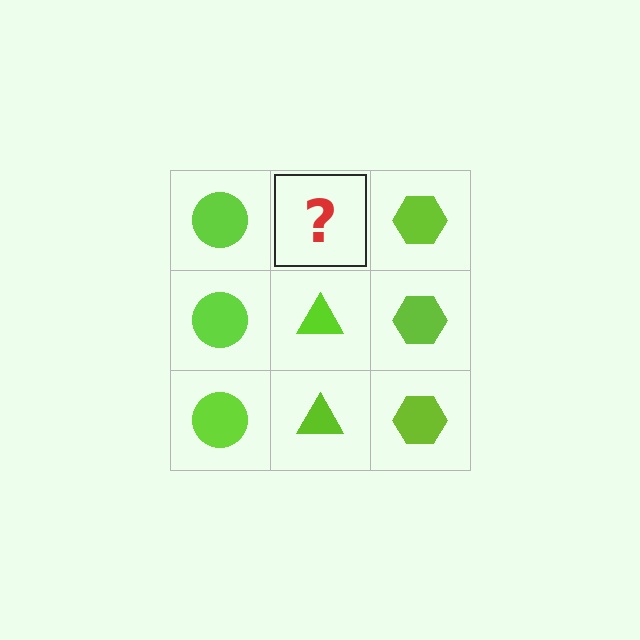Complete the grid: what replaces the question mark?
The question mark should be replaced with a lime triangle.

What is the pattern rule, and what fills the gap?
The rule is that each column has a consistent shape. The gap should be filled with a lime triangle.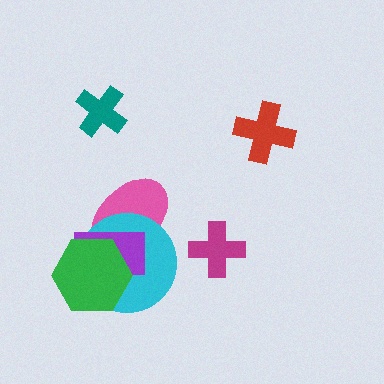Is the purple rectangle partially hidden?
Yes, it is partially covered by another shape.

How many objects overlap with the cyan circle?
3 objects overlap with the cyan circle.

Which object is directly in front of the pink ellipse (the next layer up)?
The cyan circle is directly in front of the pink ellipse.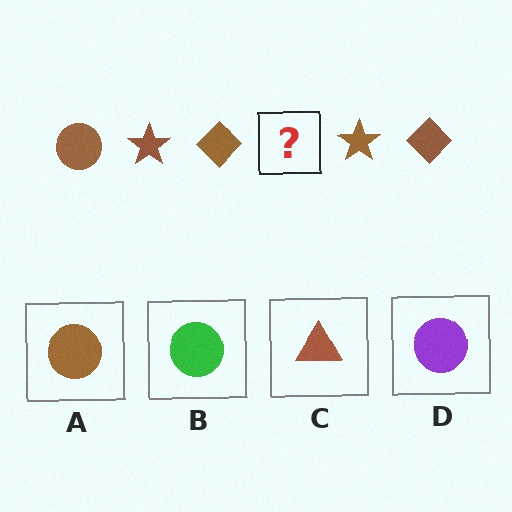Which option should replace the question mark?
Option A.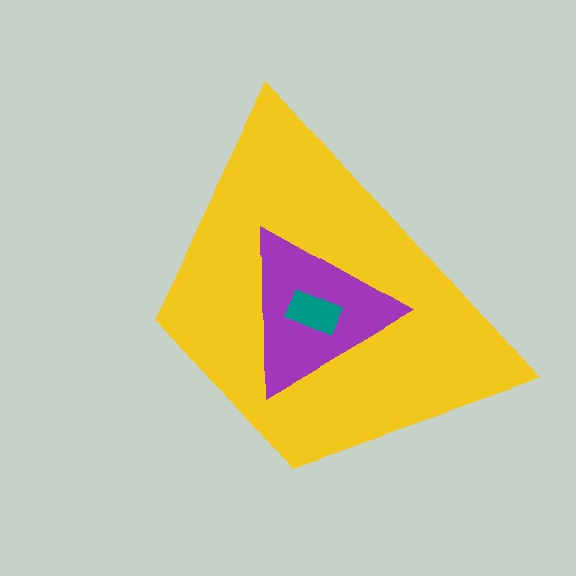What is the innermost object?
The teal rectangle.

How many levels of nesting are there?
3.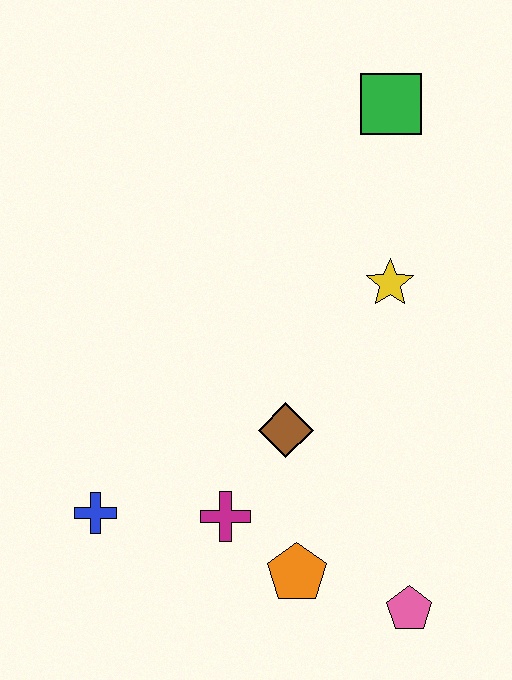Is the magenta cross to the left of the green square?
Yes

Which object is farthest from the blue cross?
The green square is farthest from the blue cross.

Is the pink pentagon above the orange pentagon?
No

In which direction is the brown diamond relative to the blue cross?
The brown diamond is to the right of the blue cross.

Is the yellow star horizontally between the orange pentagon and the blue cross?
No